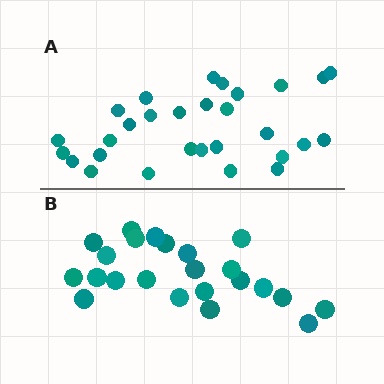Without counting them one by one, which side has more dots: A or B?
Region A (the top region) has more dots.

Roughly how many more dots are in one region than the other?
Region A has about 6 more dots than region B.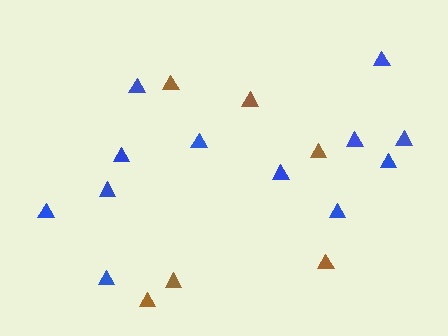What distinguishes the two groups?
There are 2 groups: one group of blue triangles (12) and one group of brown triangles (6).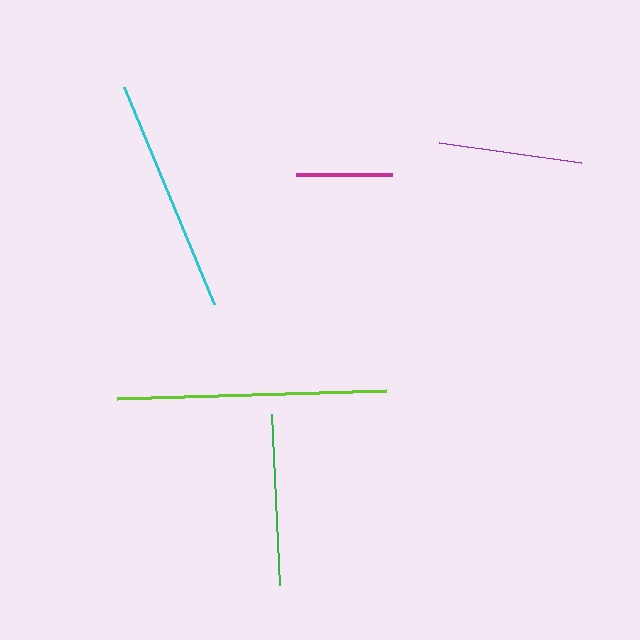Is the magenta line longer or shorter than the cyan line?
The cyan line is longer than the magenta line.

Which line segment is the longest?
The lime line is the longest at approximately 269 pixels.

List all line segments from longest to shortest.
From longest to shortest: lime, cyan, green, purple, magenta.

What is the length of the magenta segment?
The magenta segment is approximately 96 pixels long.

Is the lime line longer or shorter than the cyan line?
The lime line is longer than the cyan line.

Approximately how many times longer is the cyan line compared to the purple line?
The cyan line is approximately 1.6 times the length of the purple line.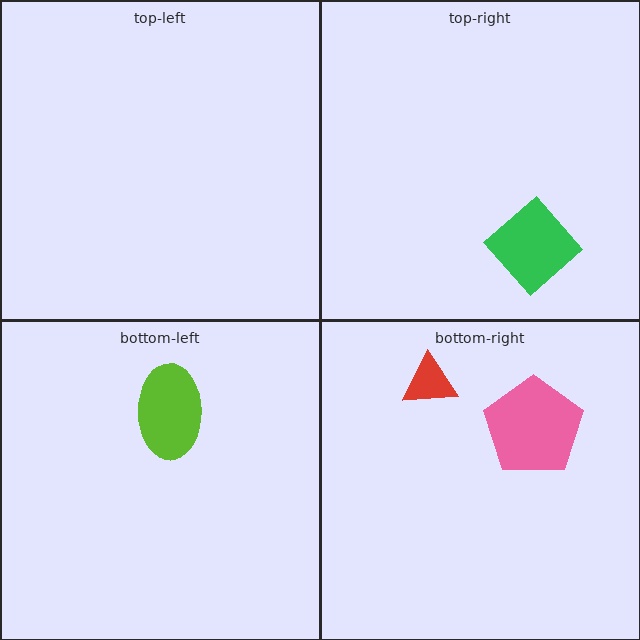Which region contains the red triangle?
The bottom-right region.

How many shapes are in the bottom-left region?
1.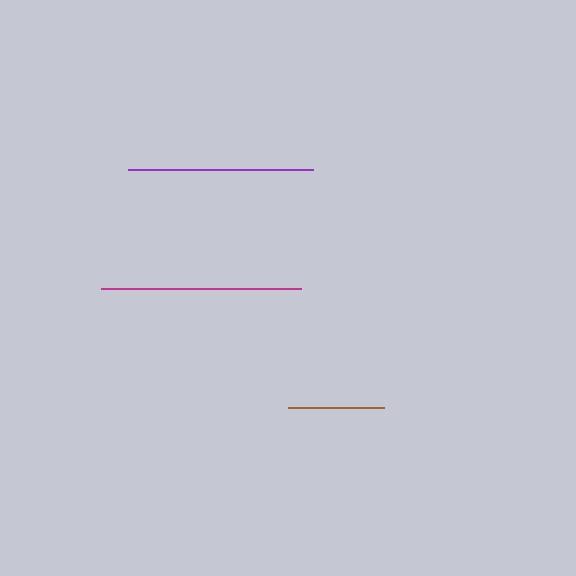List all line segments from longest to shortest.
From longest to shortest: magenta, purple, brown.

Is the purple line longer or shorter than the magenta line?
The magenta line is longer than the purple line.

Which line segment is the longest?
The magenta line is the longest at approximately 199 pixels.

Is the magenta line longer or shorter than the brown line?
The magenta line is longer than the brown line.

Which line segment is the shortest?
The brown line is the shortest at approximately 96 pixels.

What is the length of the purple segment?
The purple segment is approximately 185 pixels long.